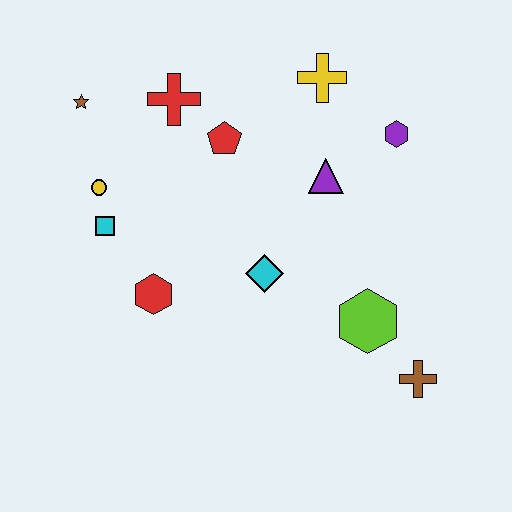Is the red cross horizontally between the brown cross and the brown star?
Yes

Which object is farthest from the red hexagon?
The purple hexagon is farthest from the red hexagon.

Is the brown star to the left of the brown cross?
Yes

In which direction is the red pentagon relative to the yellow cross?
The red pentagon is to the left of the yellow cross.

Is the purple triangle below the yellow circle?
No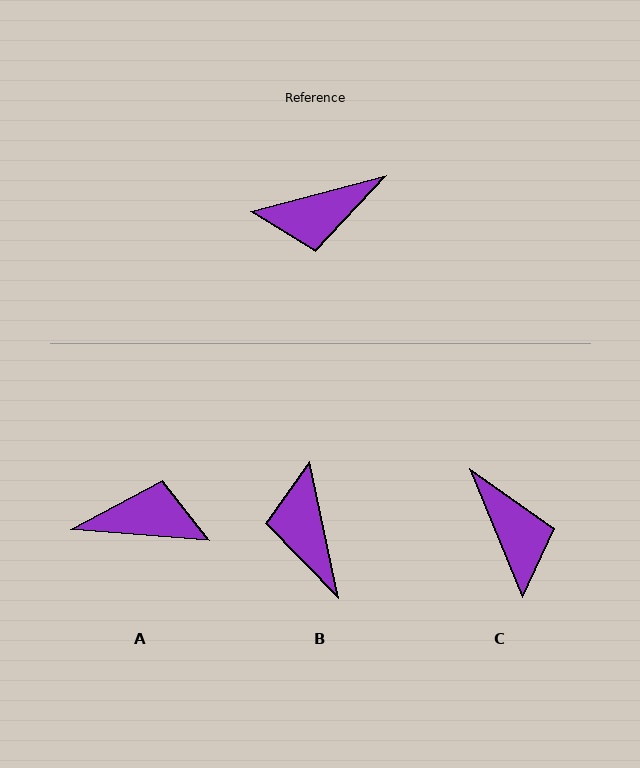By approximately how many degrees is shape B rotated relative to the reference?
Approximately 93 degrees clockwise.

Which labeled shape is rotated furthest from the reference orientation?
A, about 161 degrees away.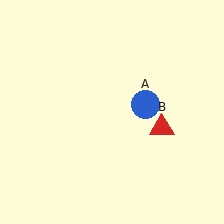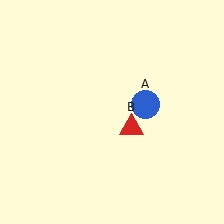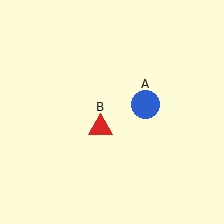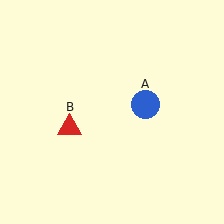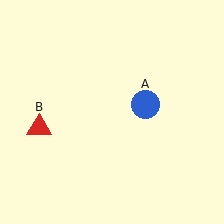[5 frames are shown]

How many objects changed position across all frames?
1 object changed position: red triangle (object B).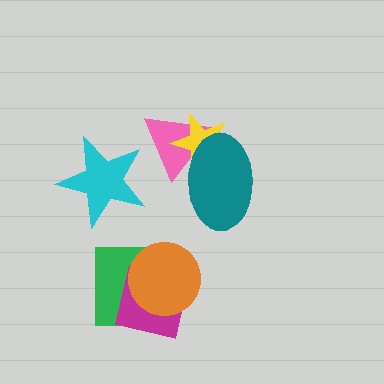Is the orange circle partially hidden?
No, no other shape covers it.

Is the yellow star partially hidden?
Yes, it is partially covered by another shape.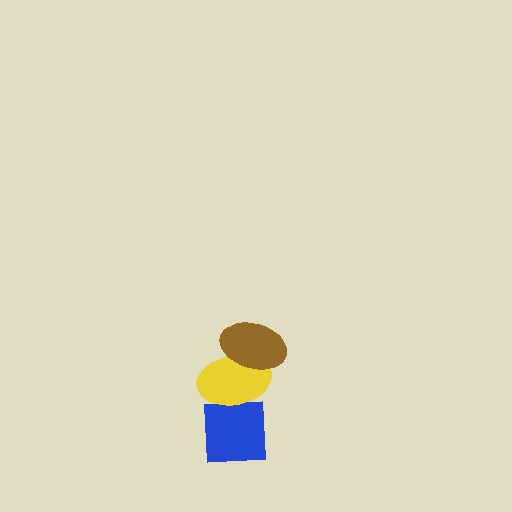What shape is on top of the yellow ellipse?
The brown ellipse is on top of the yellow ellipse.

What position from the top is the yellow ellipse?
The yellow ellipse is 2nd from the top.